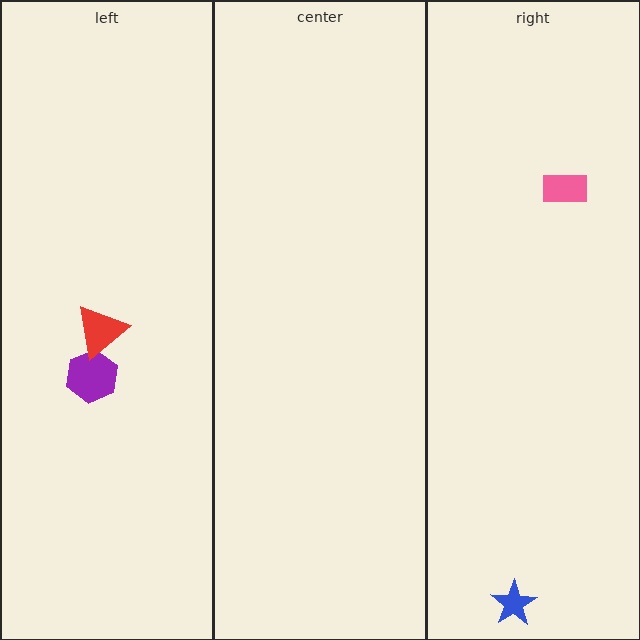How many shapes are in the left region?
2.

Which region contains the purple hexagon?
The left region.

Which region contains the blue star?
The right region.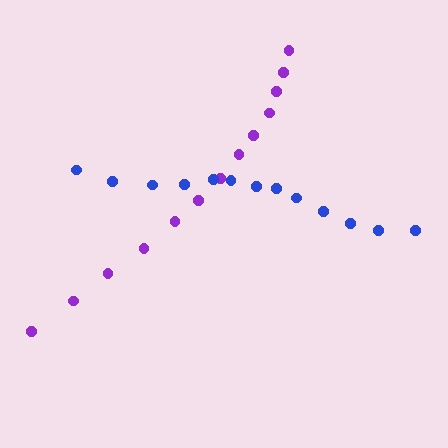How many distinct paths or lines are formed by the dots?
There are 2 distinct paths.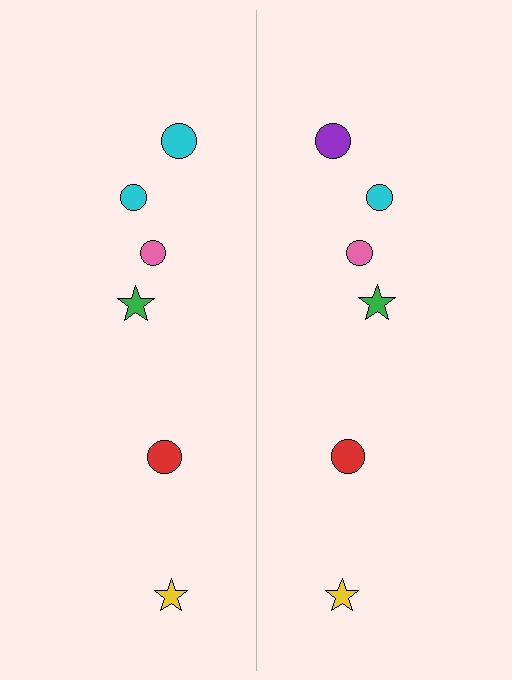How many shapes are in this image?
There are 12 shapes in this image.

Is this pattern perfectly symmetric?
No, the pattern is not perfectly symmetric. The purple circle on the right side breaks the symmetry — its mirror counterpart is cyan.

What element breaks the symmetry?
The purple circle on the right side breaks the symmetry — its mirror counterpart is cyan.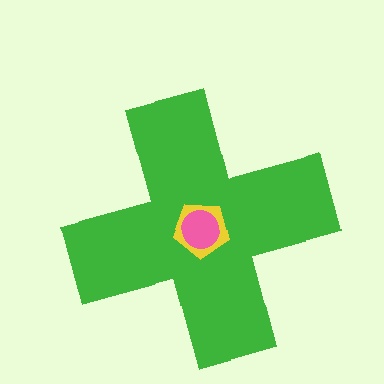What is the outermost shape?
The green cross.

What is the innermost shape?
The pink circle.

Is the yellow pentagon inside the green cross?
Yes.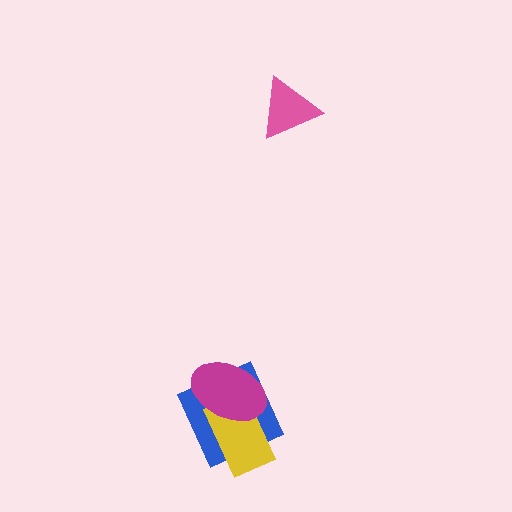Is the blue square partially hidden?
Yes, it is partially covered by another shape.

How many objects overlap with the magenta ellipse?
2 objects overlap with the magenta ellipse.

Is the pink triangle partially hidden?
No, no other shape covers it.